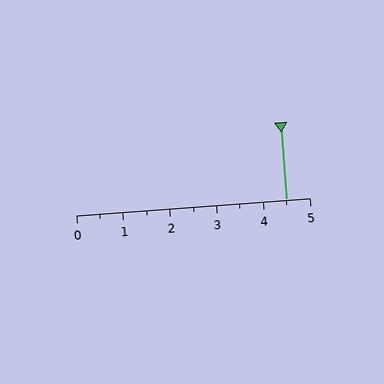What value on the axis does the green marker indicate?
The marker indicates approximately 4.5.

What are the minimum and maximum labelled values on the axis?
The axis runs from 0 to 5.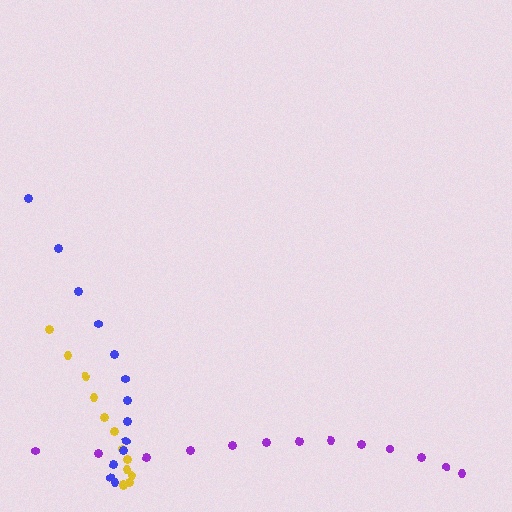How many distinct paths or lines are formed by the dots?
There are 3 distinct paths.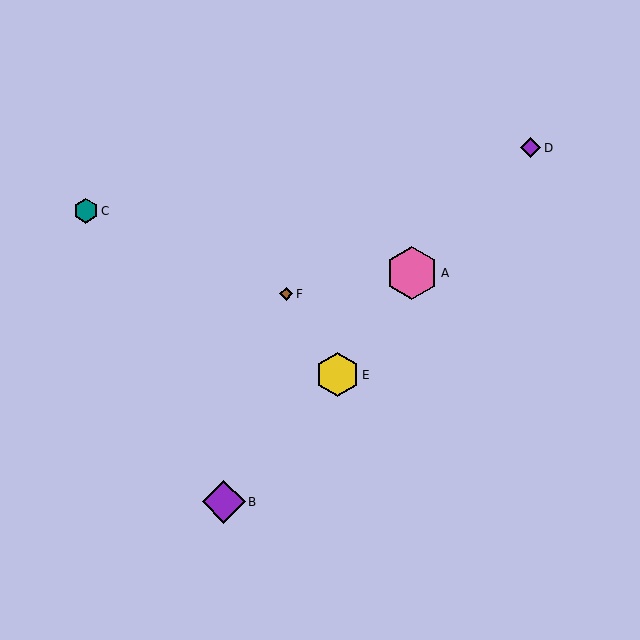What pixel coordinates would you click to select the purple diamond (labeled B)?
Click at (224, 502) to select the purple diamond B.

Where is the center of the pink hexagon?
The center of the pink hexagon is at (412, 273).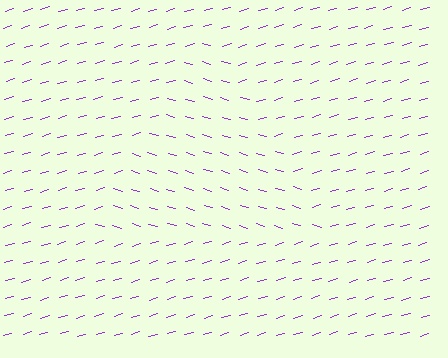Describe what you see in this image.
The image is filled with small purple line segments. A triangle region in the image has lines oriented differently from the surrounding lines, creating a visible texture boundary.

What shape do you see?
I see a triangle.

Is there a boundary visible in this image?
Yes, there is a texture boundary formed by a change in line orientation.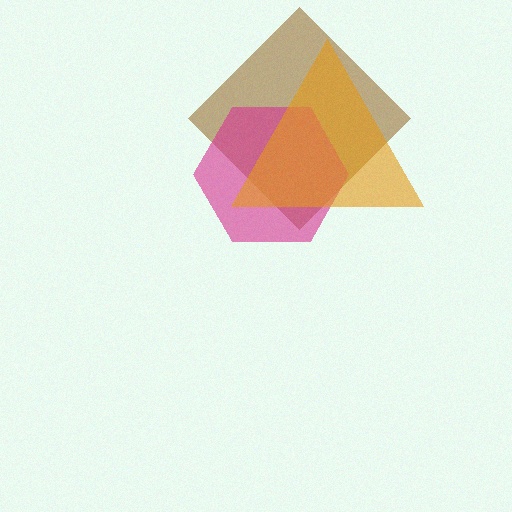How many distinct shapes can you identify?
There are 3 distinct shapes: a brown diamond, a magenta hexagon, an orange triangle.